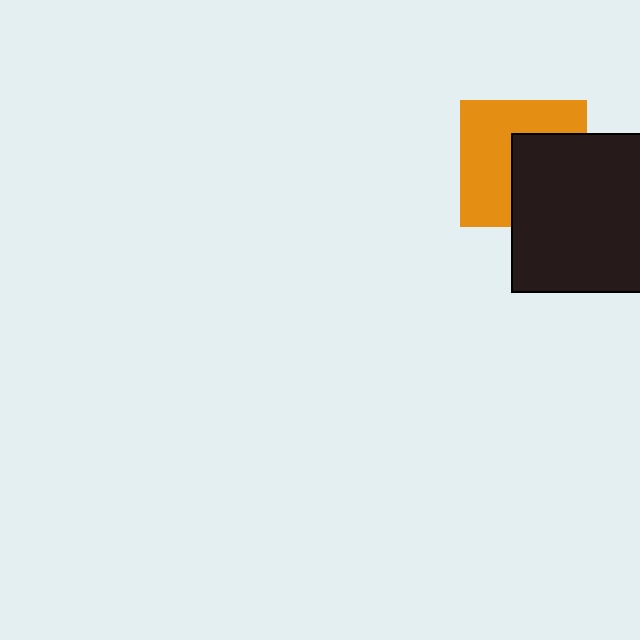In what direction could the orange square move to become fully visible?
The orange square could move left. That would shift it out from behind the black square entirely.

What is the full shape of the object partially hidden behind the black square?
The partially hidden object is an orange square.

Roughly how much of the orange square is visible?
About half of it is visible (roughly 56%).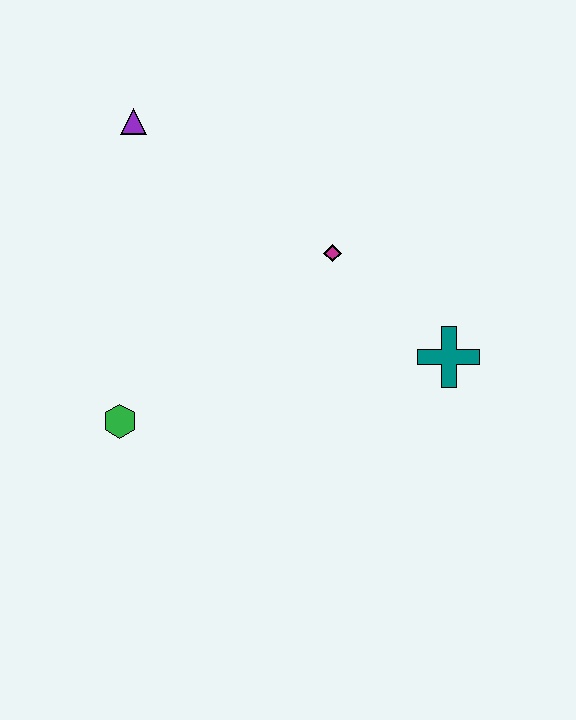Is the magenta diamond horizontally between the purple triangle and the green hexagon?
No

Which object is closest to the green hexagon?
The magenta diamond is closest to the green hexagon.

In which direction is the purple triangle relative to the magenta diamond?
The purple triangle is to the left of the magenta diamond.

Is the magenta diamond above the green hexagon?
Yes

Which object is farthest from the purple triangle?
The teal cross is farthest from the purple triangle.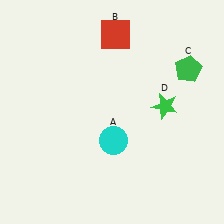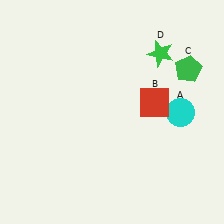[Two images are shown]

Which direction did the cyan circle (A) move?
The cyan circle (A) moved right.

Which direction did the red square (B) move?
The red square (B) moved down.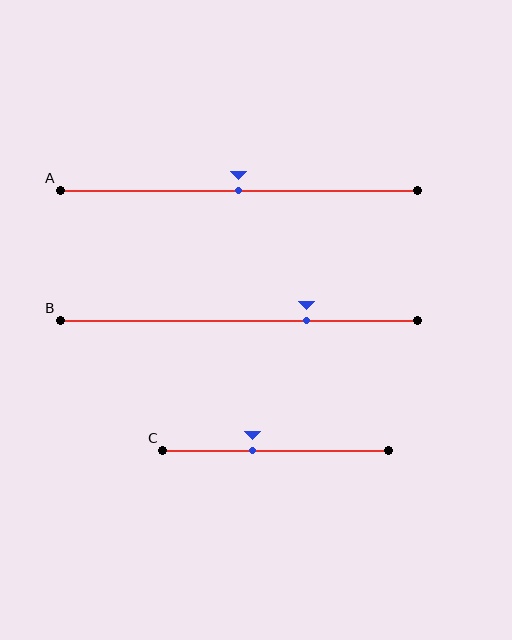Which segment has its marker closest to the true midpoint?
Segment A has its marker closest to the true midpoint.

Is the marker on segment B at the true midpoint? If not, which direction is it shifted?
No, the marker on segment B is shifted to the right by about 19% of the segment length.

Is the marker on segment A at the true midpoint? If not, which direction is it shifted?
Yes, the marker on segment A is at the true midpoint.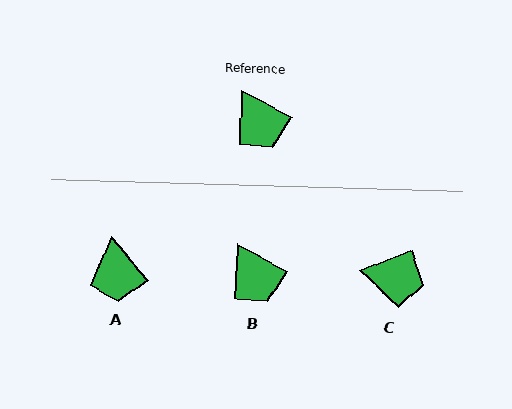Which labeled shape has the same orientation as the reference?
B.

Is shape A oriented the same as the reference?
No, it is off by about 22 degrees.